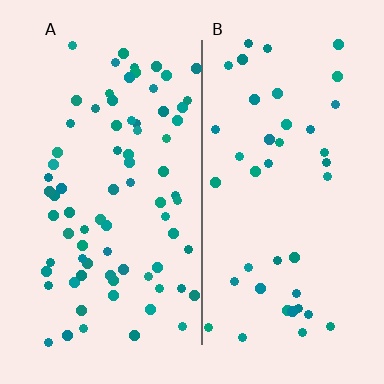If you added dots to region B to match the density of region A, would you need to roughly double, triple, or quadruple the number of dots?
Approximately double.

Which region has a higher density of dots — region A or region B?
A (the left).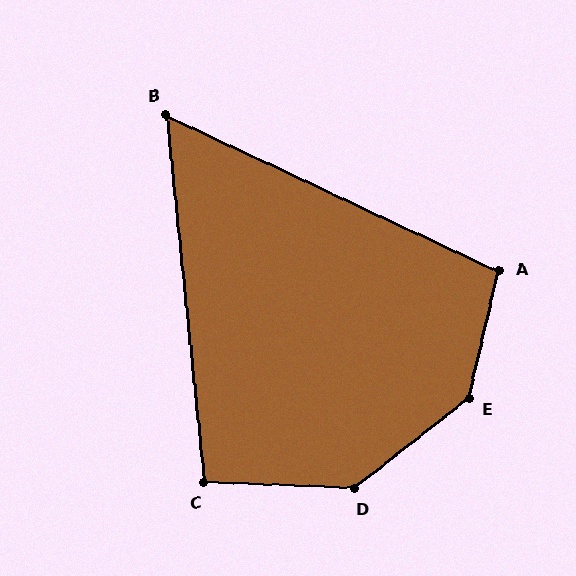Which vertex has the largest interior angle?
E, at approximately 142 degrees.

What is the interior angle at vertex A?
Approximately 102 degrees (obtuse).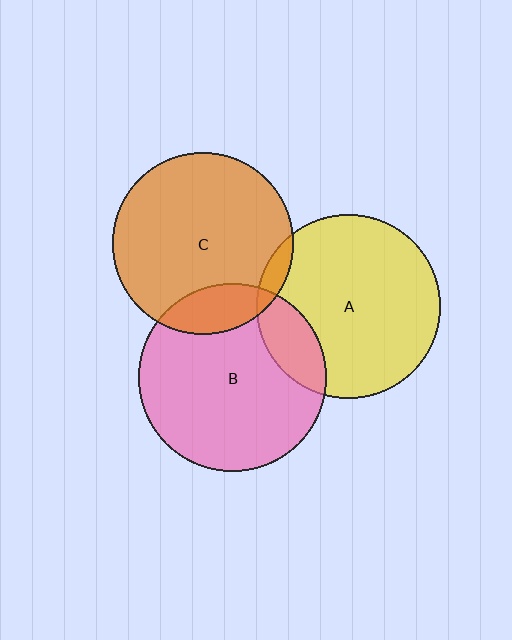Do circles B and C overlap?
Yes.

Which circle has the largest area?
Circle B (pink).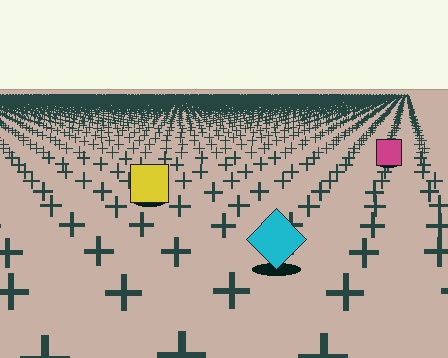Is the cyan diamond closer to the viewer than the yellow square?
Yes. The cyan diamond is closer — you can tell from the texture gradient: the ground texture is coarser near it.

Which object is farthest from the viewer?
The magenta square is farthest from the viewer. It appears smaller and the ground texture around it is denser.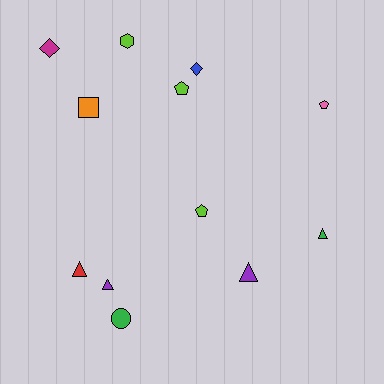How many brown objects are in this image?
There are no brown objects.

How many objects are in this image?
There are 12 objects.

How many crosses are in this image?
There are no crosses.